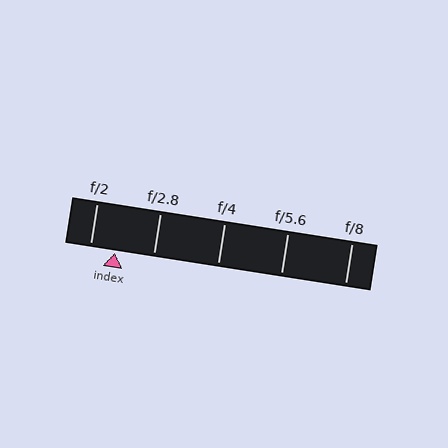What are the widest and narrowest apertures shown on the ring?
The widest aperture shown is f/2 and the narrowest is f/8.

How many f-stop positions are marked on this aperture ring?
There are 5 f-stop positions marked.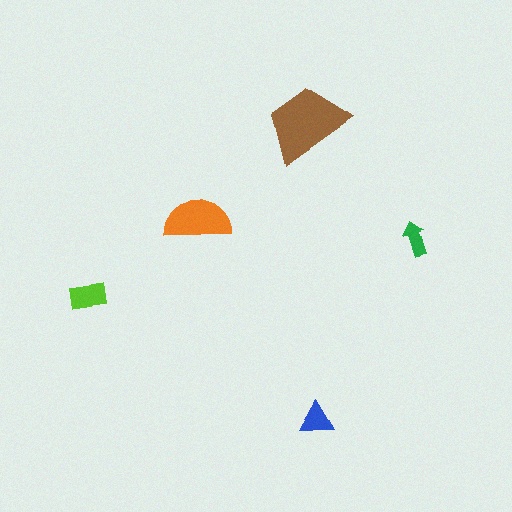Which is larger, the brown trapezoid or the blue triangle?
The brown trapezoid.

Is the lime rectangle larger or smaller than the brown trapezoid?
Smaller.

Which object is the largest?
The brown trapezoid.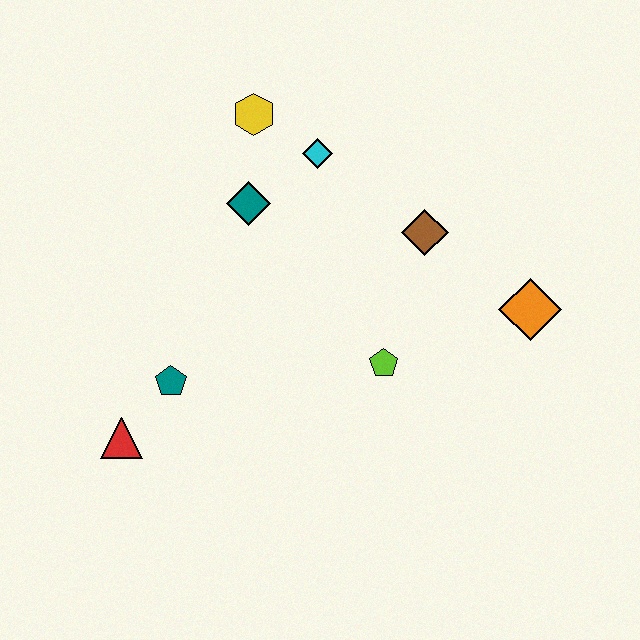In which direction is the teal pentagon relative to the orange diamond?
The teal pentagon is to the left of the orange diamond.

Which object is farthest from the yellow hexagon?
The red triangle is farthest from the yellow hexagon.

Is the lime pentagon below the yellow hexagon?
Yes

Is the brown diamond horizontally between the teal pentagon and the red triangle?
No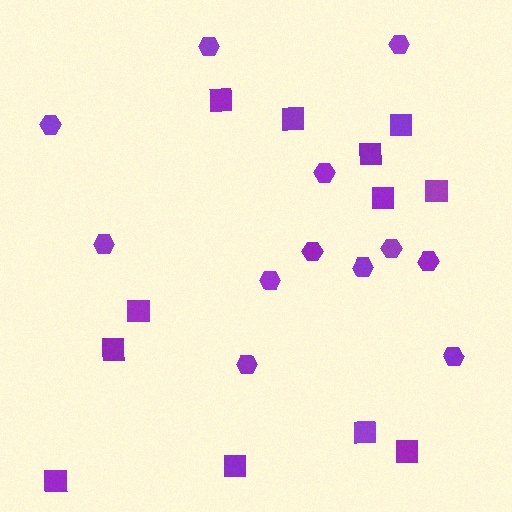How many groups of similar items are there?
There are 2 groups: one group of hexagons (12) and one group of squares (12).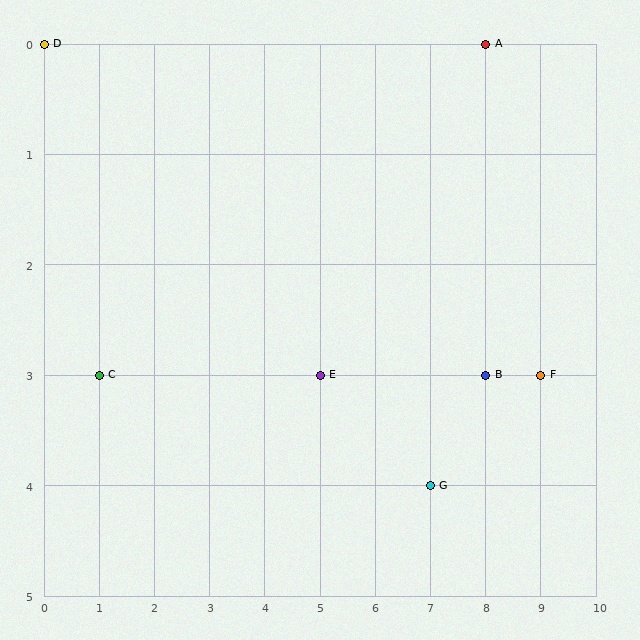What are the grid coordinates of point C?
Point C is at grid coordinates (1, 3).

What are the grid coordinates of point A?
Point A is at grid coordinates (8, 0).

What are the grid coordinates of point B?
Point B is at grid coordinates (8, 3).